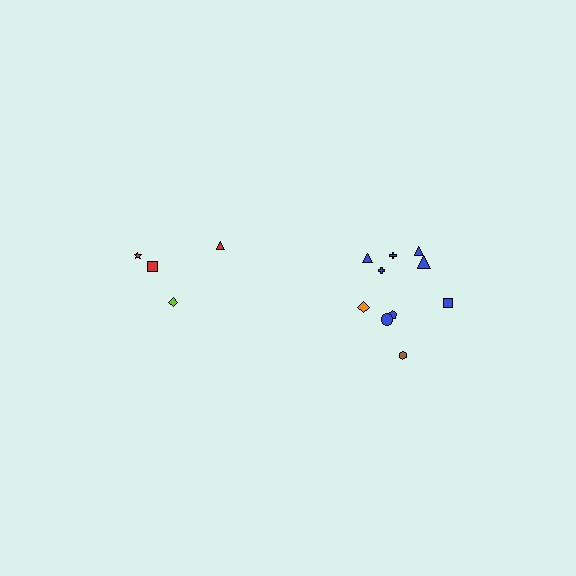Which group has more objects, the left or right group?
The right group.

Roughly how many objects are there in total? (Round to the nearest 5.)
Roughly 15 objects in total.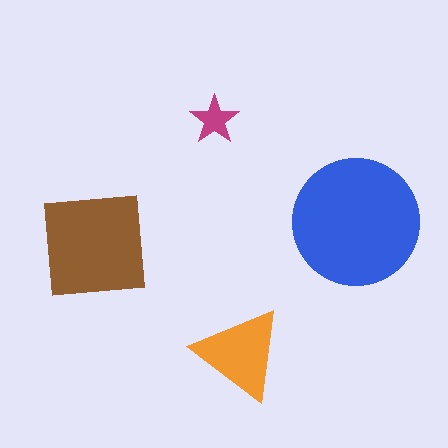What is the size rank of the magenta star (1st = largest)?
4th.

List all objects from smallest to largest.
The magenta star, the orange triangle, the brown square, the blue circle.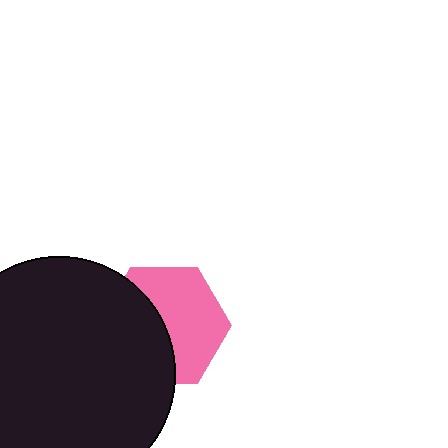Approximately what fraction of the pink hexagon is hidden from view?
Roughly 45% of the pink hexagon is hidden behind the black circle.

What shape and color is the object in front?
The object in front is a black circle.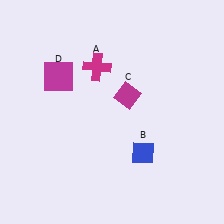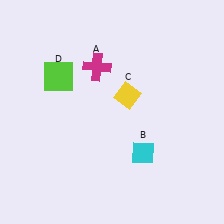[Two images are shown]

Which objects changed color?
B changed from blue to cyan. C changed from magenta to yellow. D changed from magenta to lime.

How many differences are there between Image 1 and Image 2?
There are 3 differences between the two images.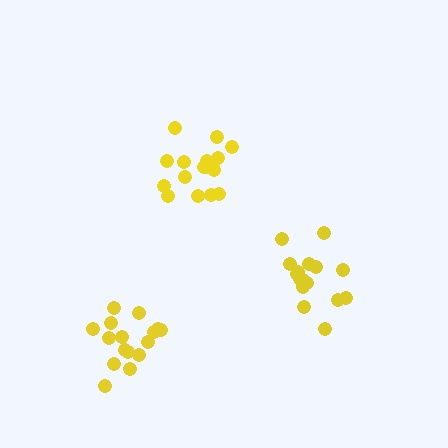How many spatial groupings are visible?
There are 3 spatial groupings.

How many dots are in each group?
Group 1: 16 dots, Group 2: 16 dots, Group 3: 16 dots (48 total).